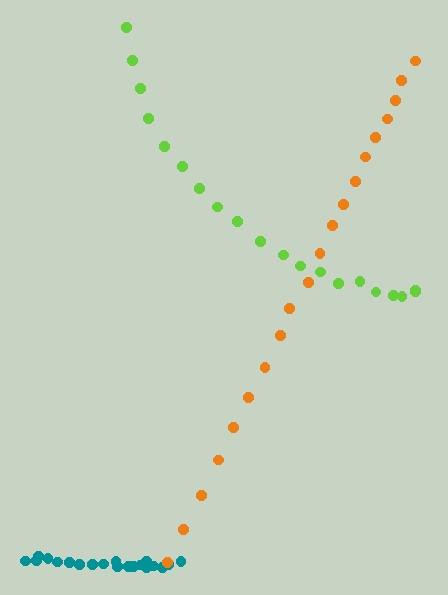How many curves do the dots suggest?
There are 3 distinct paths.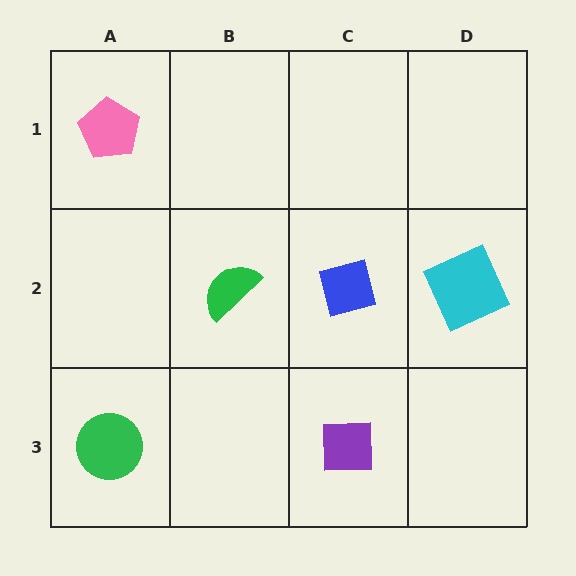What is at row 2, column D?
A cyan square.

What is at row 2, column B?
A green semicircle.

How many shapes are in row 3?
2 shapes.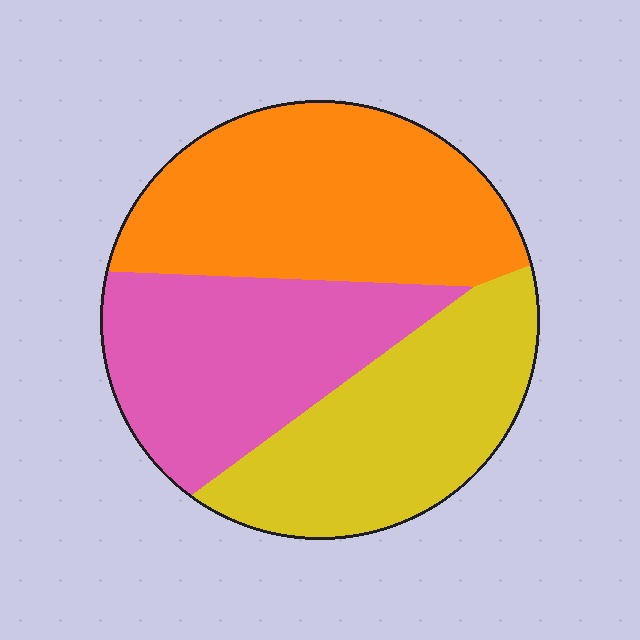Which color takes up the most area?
Orange, at roughly 40%.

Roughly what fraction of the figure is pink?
Pink takes up about one third (1/3) of the figure.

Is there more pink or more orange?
Orange.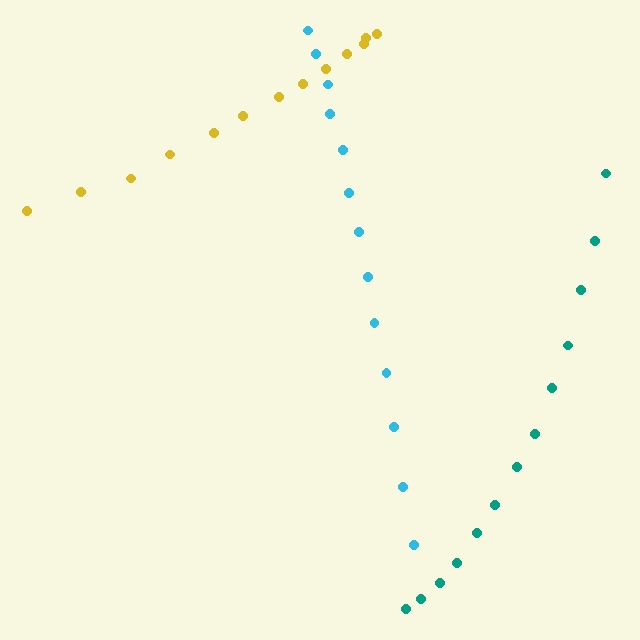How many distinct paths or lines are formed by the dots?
There are 3 distinct paths.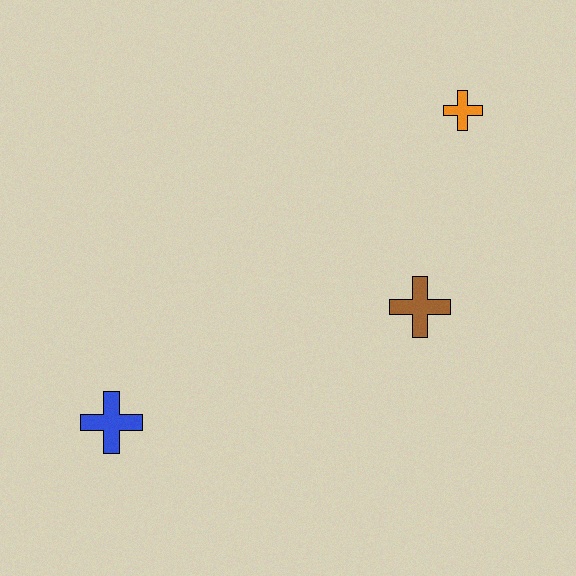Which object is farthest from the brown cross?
The blue cross is farthest from the brown cross.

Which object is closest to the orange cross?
The brown cross is closest to the orange cross.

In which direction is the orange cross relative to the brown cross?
The orange cross is above the brown cross.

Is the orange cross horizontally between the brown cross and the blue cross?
No